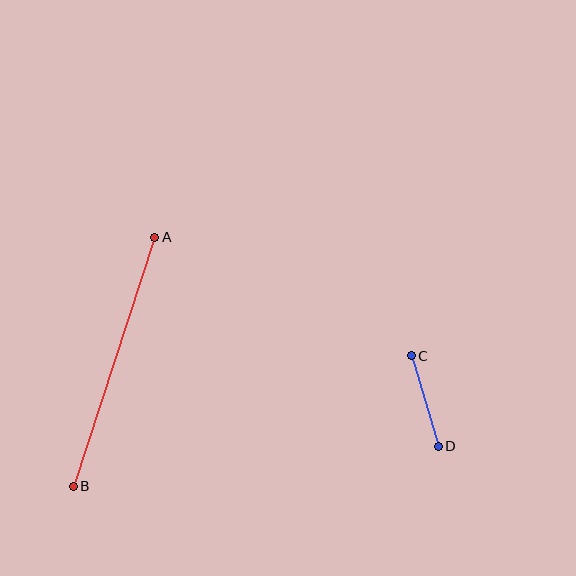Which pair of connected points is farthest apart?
Points A and B are farthest apart.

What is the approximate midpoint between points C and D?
The midpoint is at approximately (425, 401) pixels.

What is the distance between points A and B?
The distance is approximately 262 pixels.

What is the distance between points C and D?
The distance is approximately 94 pixels.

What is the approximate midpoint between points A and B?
The midpoint is at approximately (114, 362) pixels.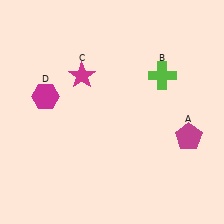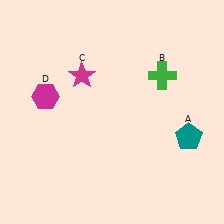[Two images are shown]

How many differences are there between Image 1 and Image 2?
There are 2 differences between the two images.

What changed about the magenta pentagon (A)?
In Image 1, A is magenta. In Image 2, it changed to teal.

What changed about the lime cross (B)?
In Image 1, B is lime. In Image 2, it changed to green.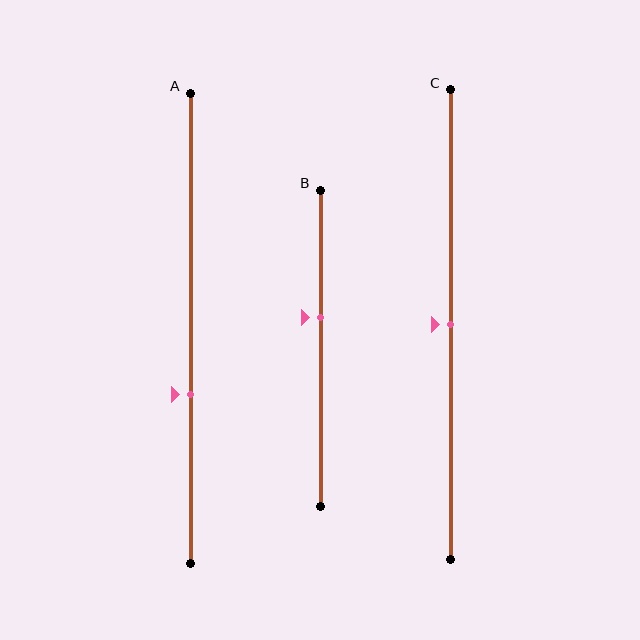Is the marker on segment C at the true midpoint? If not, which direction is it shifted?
Yes, the marker on segment C is at the true midpoint.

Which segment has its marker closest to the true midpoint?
Segment C has its marker closest to the true midpoint.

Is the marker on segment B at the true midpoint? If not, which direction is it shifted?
No, the marker on segment B is shifted upward by about 10% of the segment length.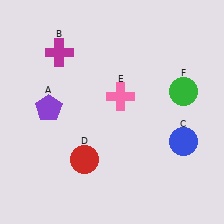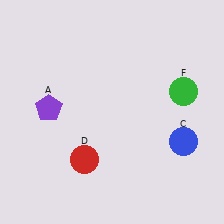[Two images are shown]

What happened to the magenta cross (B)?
The magenta cross (B) was removed in Image 2. It was in the top-left area of Image 1.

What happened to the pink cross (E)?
The pink cross (E) was removed in Image 2. It was in the top-right area of Image 1.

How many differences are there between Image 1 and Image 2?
There are 2 differences between the two images.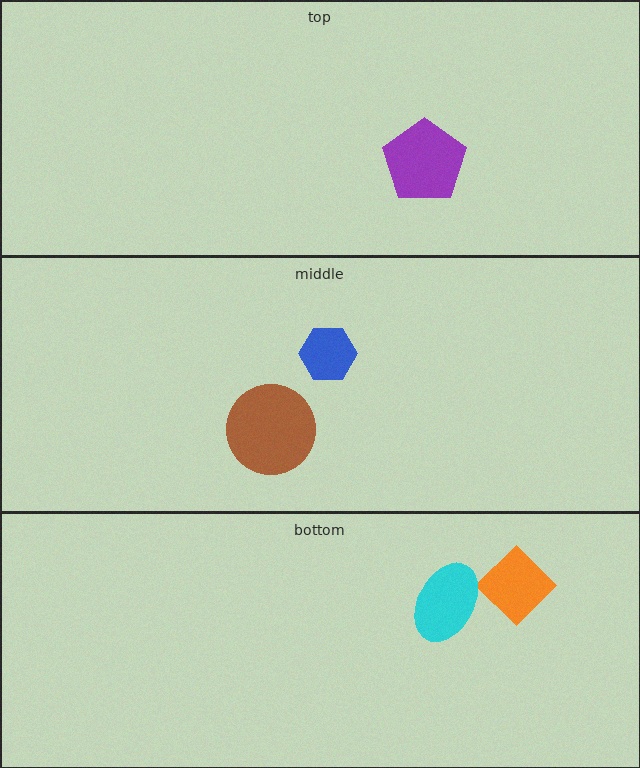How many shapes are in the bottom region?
2.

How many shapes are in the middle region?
2.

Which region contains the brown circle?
The middle region.